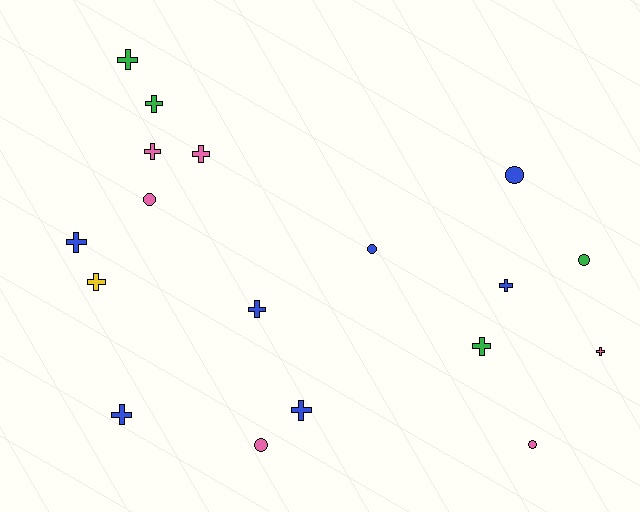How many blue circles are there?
There are 2 blue circles.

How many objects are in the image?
There are 18 objects.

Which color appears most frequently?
Blue, with 7 objects.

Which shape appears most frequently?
Cross, with 12 objects.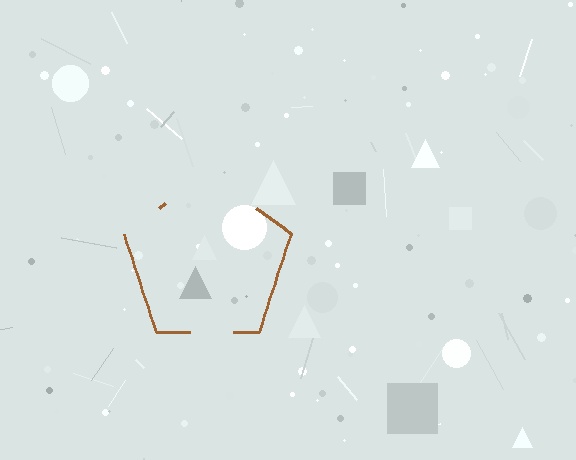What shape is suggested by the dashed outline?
The dashed outline suggests a pentagon.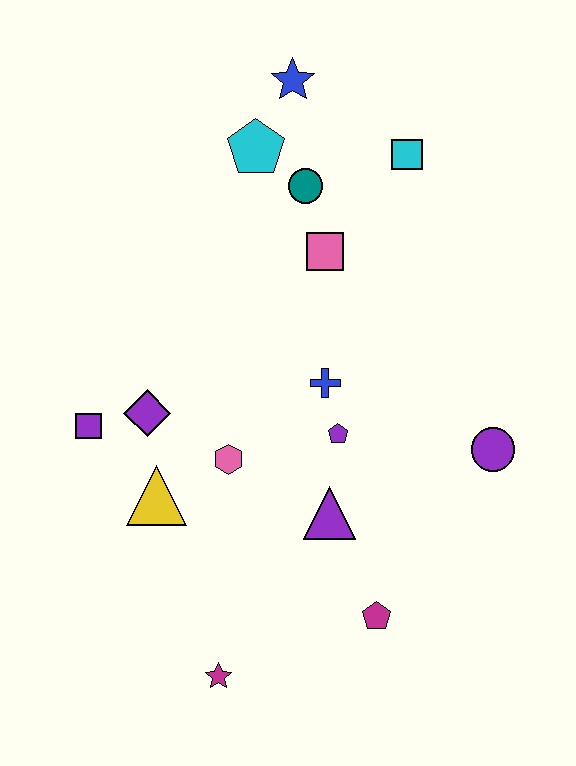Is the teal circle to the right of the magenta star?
Yes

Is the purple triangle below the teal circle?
Yes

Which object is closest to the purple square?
The purple diamond is closest to the purple square.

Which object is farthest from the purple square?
The cyan square is farthest from the purple square.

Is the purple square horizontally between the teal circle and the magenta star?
No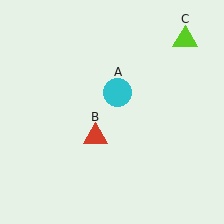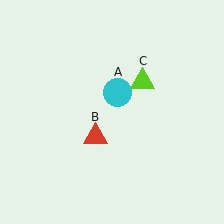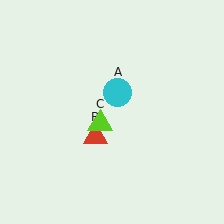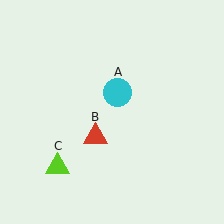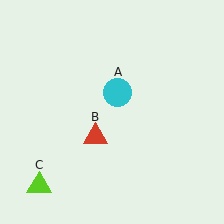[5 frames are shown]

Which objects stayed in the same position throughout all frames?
Cyan circle (object A) and red triangle (object B) remained stationary.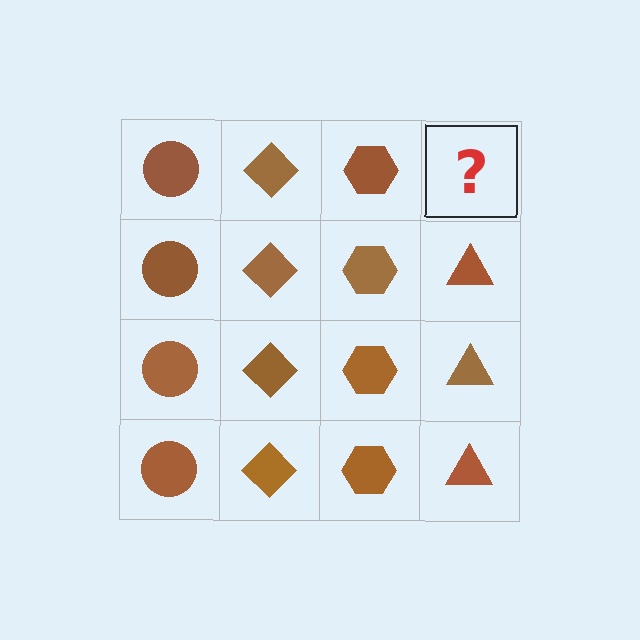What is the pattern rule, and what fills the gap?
The rule is that each column has a consistent shape. The gap should be filled with a brown triangle.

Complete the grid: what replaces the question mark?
The question mark should be replaced with a brown triangle.